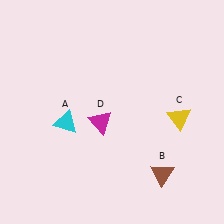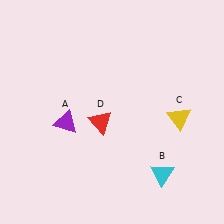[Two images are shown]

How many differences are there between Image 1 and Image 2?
There are 3 differences between the two images.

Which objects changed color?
A changed from cyan to purple. B changed from brown to cyan. D changed from magenta to red.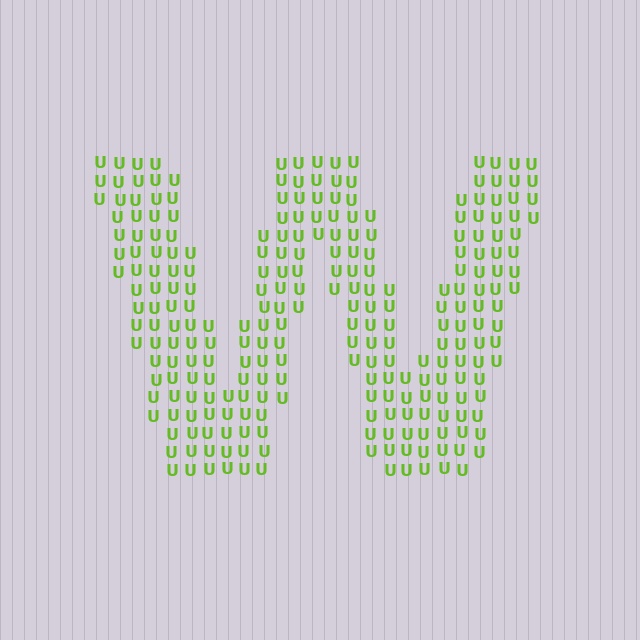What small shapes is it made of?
It is made of small letter U's.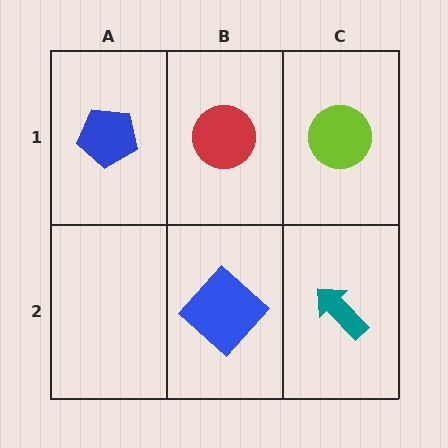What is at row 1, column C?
A lime circle.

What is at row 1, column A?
A blue pentagon.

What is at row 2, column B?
A blue diamond.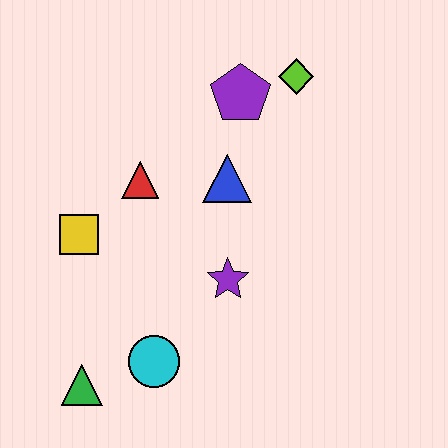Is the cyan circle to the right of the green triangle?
Yes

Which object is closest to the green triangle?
The cyan circle is closest to the green triangle.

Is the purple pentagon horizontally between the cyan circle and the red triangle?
No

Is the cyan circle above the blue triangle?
No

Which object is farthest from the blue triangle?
The green triangle is farthest from the blue triangle.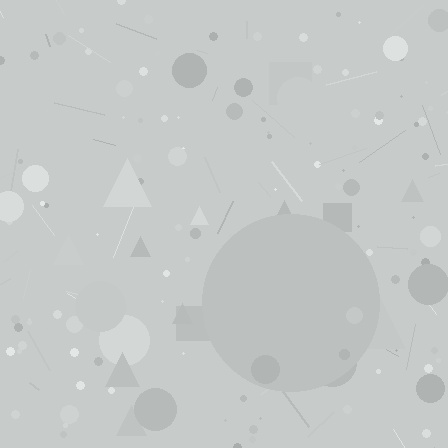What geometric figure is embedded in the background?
A circle is embedded in the background.